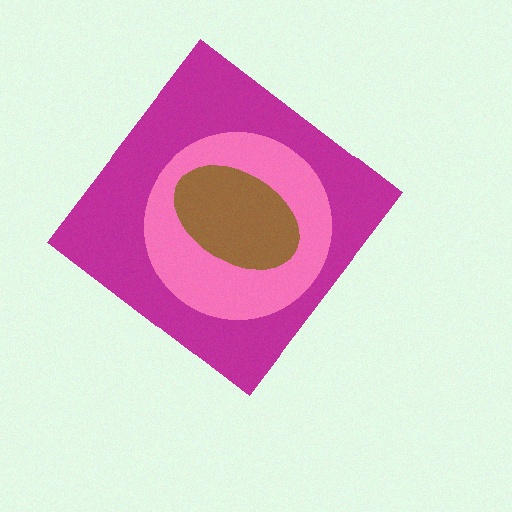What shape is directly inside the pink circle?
The brown ellipse.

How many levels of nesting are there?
3.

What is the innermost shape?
The brown ellipse.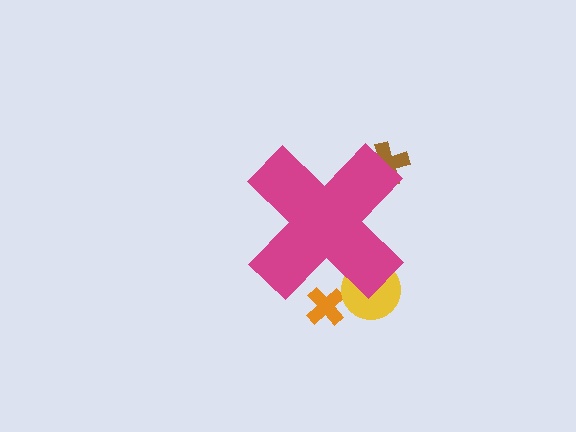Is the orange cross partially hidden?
Yes, the orange cross is partially hidden behind the magenta cross.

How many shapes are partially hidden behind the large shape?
3 shapes are partially hidden.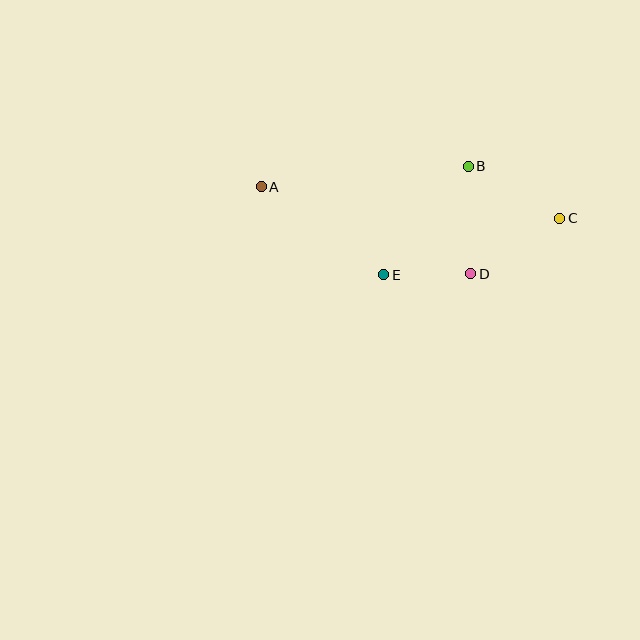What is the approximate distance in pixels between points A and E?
The distance between A and E is approximately 151 pixels.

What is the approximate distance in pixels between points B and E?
The distance between B and E is approximately 138 pixels.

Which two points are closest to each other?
Points D and E are closest to each other.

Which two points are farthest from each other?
Points A and C are farthest from each other.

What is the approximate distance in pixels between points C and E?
The distance between C and E is approximately 185 pixels.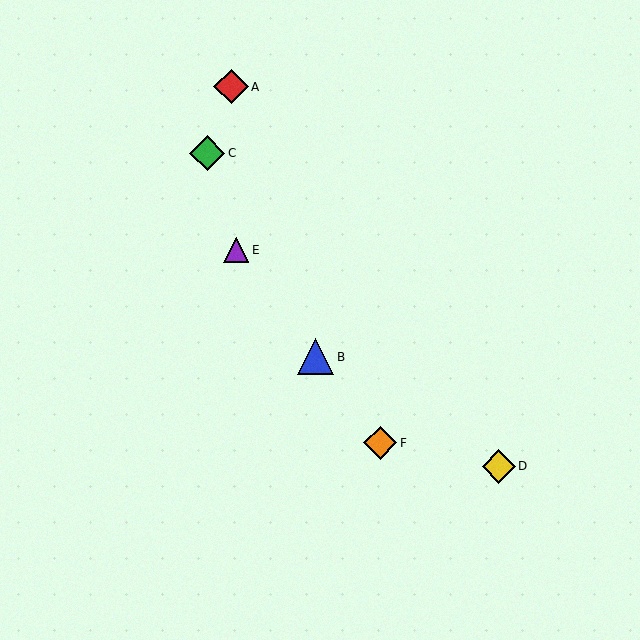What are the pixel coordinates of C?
Object C is at (207, 153).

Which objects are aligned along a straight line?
Objects B, E, F are aligned along a straight line.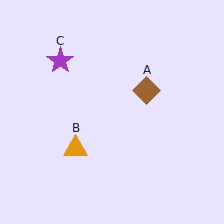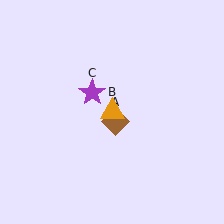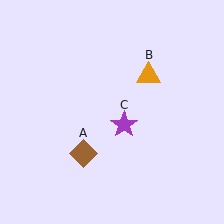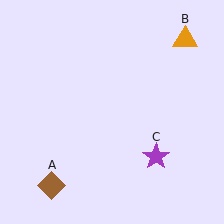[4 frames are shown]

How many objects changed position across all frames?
3 objects changed position: brown diamond (object A), orange triangle (object B), purple star (object C).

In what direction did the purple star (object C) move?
The purple star (object C) moved down and to the right.